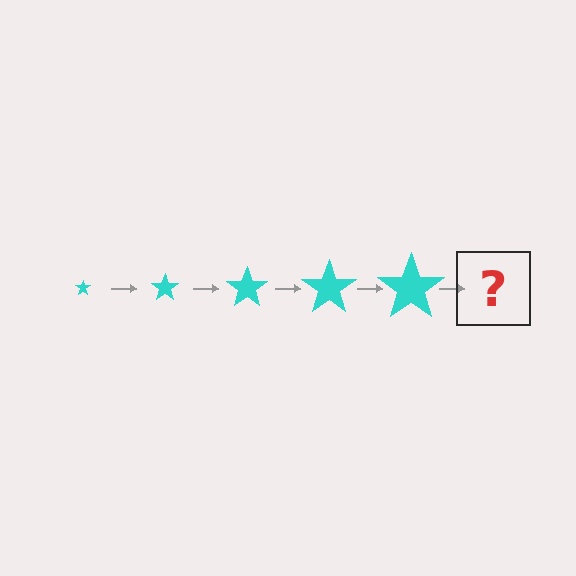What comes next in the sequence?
The next element should be a cyan star, larger than the previous one.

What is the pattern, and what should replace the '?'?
The pattern is that the star gets progressively larger each step. The '?' should be a cyan star, larger than the previous one.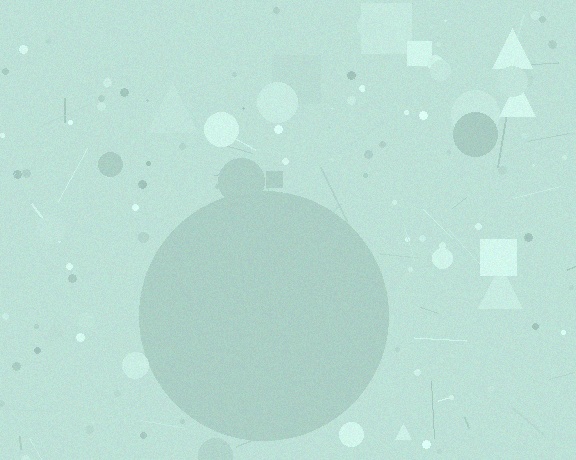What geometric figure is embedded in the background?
A circle is embedded in the background.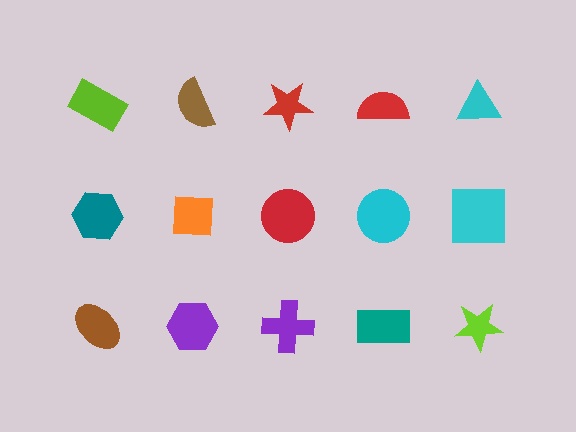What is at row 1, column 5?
A cyan triangle.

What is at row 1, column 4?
A red semicircle.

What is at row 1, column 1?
A lime rectangle.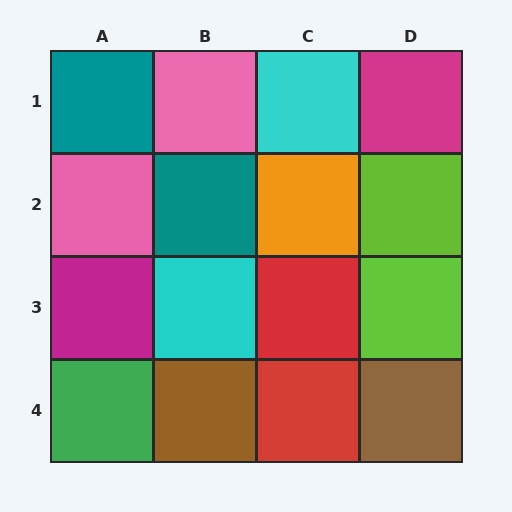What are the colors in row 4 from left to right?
Green, brown, red, brown.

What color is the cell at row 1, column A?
Teal.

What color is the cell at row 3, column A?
Magenta.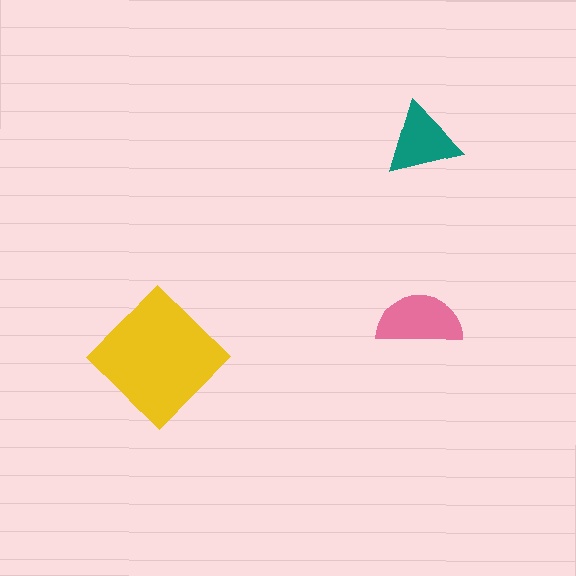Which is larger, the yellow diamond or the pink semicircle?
The yellow diamond.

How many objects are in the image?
There are 3 objects in the image.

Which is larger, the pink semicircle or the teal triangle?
The pink semicircle.